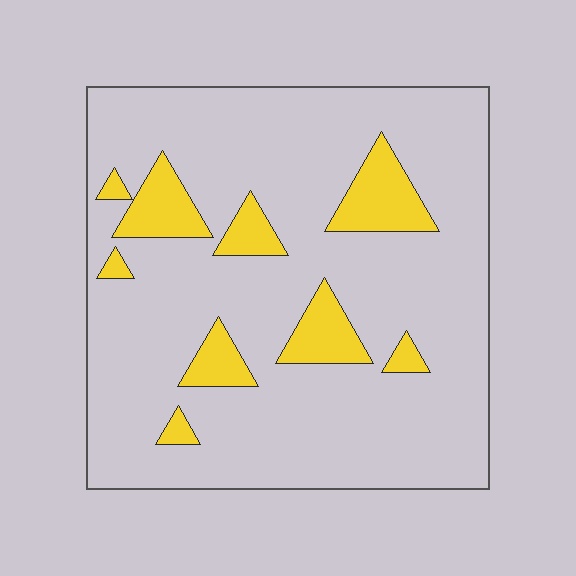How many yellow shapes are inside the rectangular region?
9.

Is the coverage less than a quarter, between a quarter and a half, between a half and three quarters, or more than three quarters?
Less than a quarter.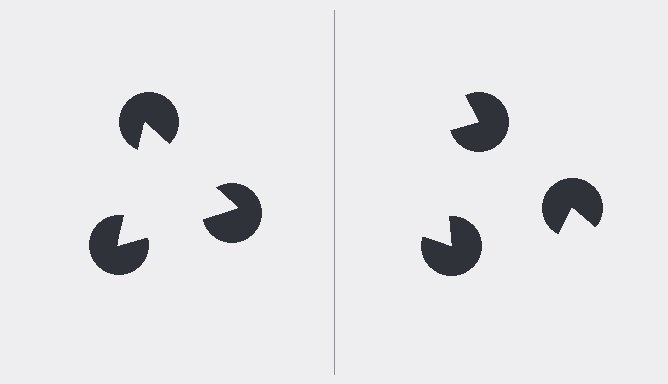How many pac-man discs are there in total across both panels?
6 — 3 on each side.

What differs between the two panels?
The pac-man discs are positioned identically on both sides; only the wedge orientations differ. On the left they align to a triangle; on the right they are misaligned.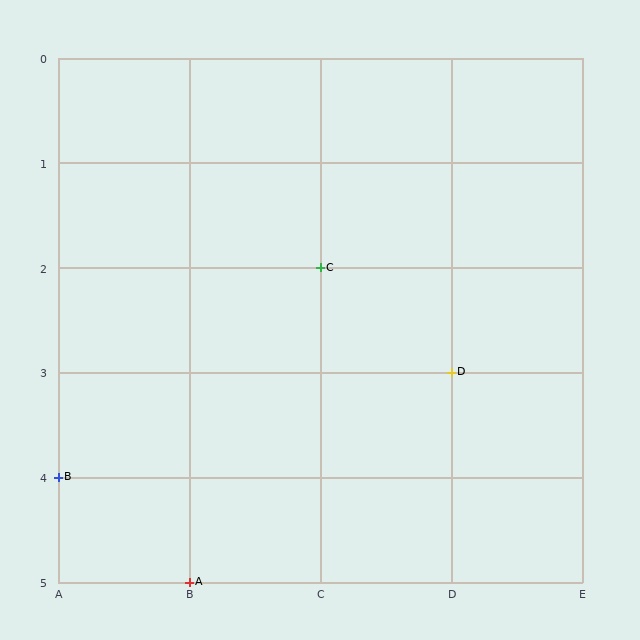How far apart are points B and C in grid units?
Points B and C are 2 columns and 2 rows apart (about 2.8 grid units diagonally).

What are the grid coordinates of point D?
Point D is at grid coordinates (D, 3).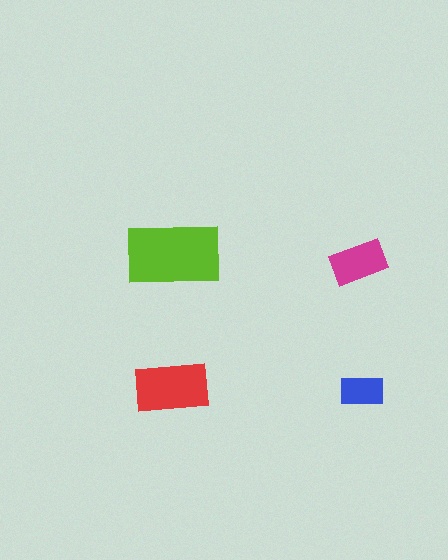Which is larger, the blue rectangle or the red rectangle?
The red one.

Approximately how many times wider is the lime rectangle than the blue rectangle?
About 2 times wider.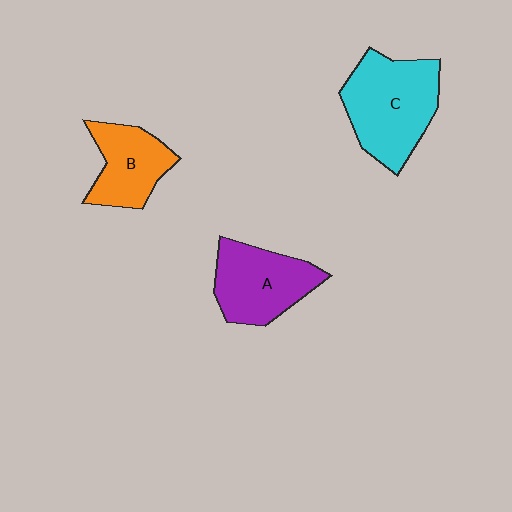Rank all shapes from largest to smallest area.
From largest to smallest: C (cyan), A (purple), B (orange).